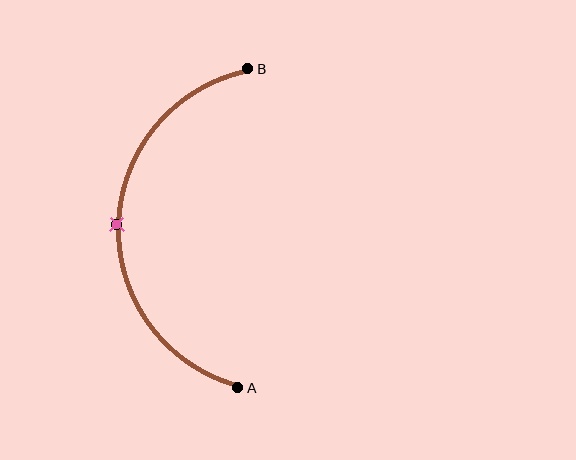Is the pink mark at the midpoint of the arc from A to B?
Yes. The pink mark lies on the arc at equal arc-length from both A and B — it is the arc midpoint.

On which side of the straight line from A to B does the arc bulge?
The arc bulges to the left of the straight line connecting A and B.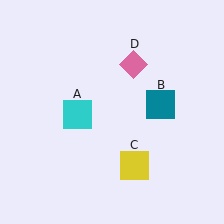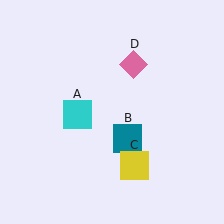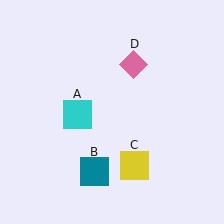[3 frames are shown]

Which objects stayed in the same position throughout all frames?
Cyan square (object A) and yellow square (object C) and pink diamond (object D) remained stationary.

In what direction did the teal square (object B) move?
The teal square (object B) moved down and to the left.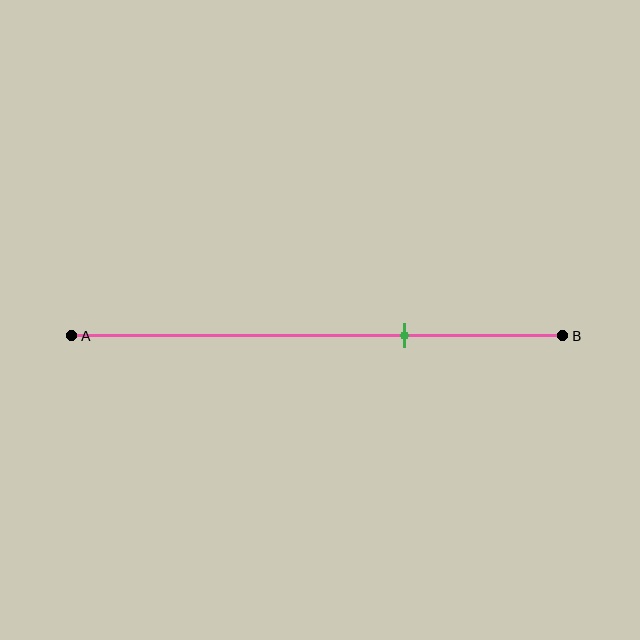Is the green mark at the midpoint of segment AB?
No, the mark is at about 70% from A, not at the 50% midpoint.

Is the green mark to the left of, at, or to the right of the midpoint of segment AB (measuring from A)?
The green mark is to the right of the midpoint of segment AB.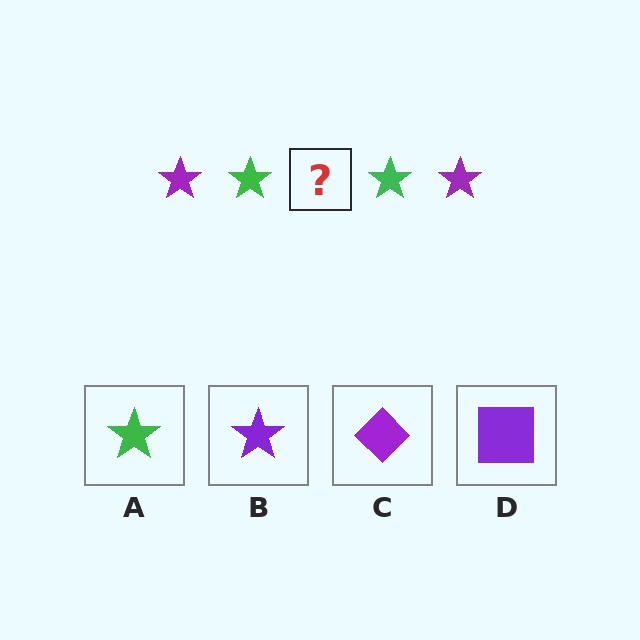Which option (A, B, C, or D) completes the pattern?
B.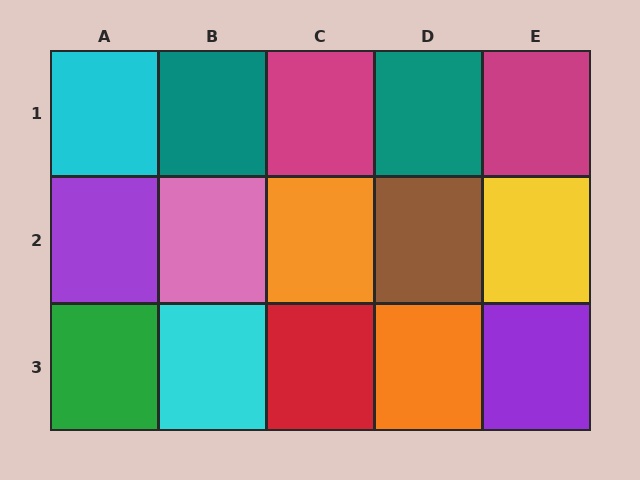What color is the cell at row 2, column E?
Yellow.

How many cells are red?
1 cell is red.